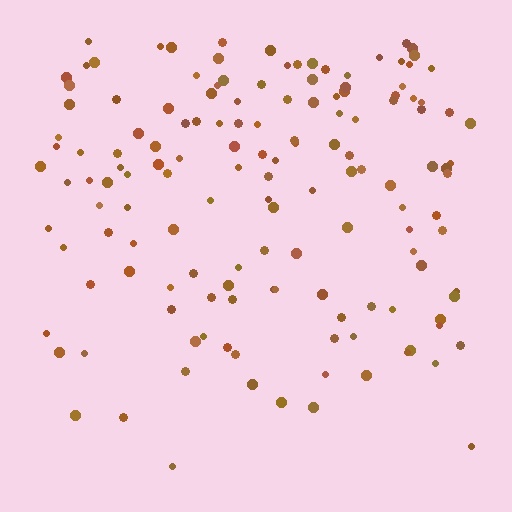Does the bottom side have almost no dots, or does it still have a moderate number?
Still a moderate number, just noticeably fewer than the top.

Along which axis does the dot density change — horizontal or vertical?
Vertical.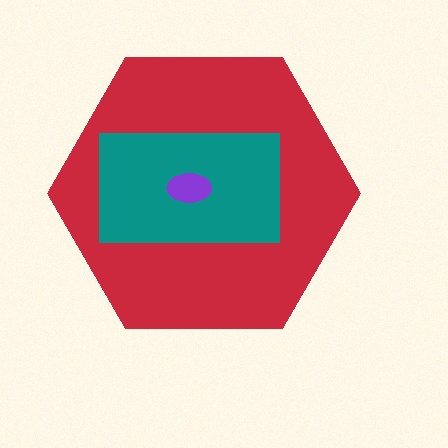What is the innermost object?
The purple ellipse.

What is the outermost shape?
The red hexagon.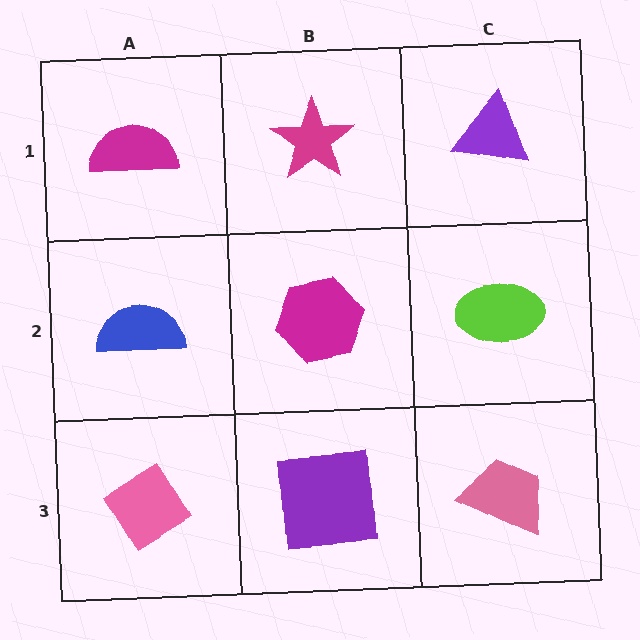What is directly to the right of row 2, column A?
A magenta hexagon.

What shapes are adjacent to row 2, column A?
A magenta semicircle (row 1, column A), a pink diamond (row 3, column A), a magenta hexagon (row 2, column B).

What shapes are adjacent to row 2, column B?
A magenta star (row 1, column B), a purple square (row 3, column B), a blue semicircle (row 2, column A), a lime ellipse (row 2, column C).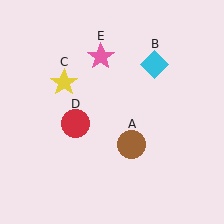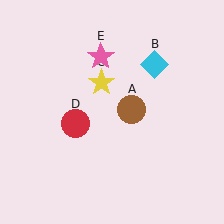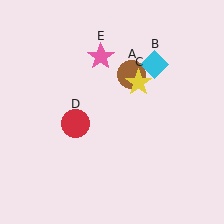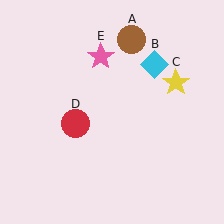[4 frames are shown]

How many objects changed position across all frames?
2 objects changed position: brown circle (object A), yellow star (object C).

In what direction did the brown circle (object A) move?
The brown circle (object A) moved up.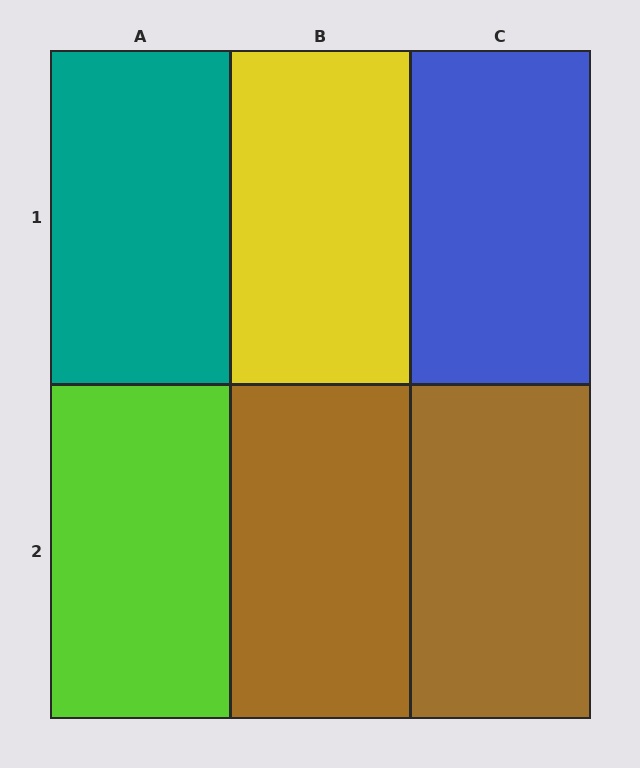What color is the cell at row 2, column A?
Lime.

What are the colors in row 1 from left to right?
Teal, yellow, blue.